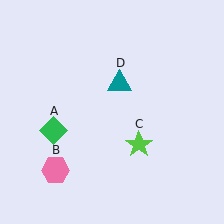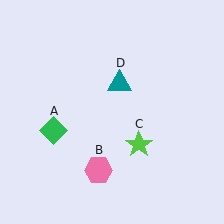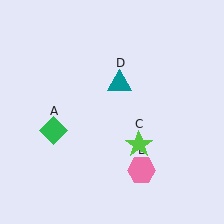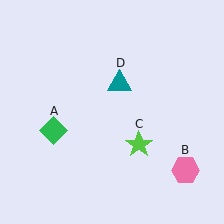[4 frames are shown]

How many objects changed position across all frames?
1 object changed position: pink hexagon (object B).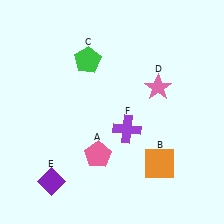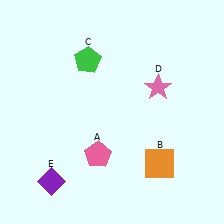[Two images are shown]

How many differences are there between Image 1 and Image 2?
There is 1 difference between the two images.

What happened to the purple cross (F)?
The purple cross (F) was removed in Image 2. It was in the bottom-right area of Image 1.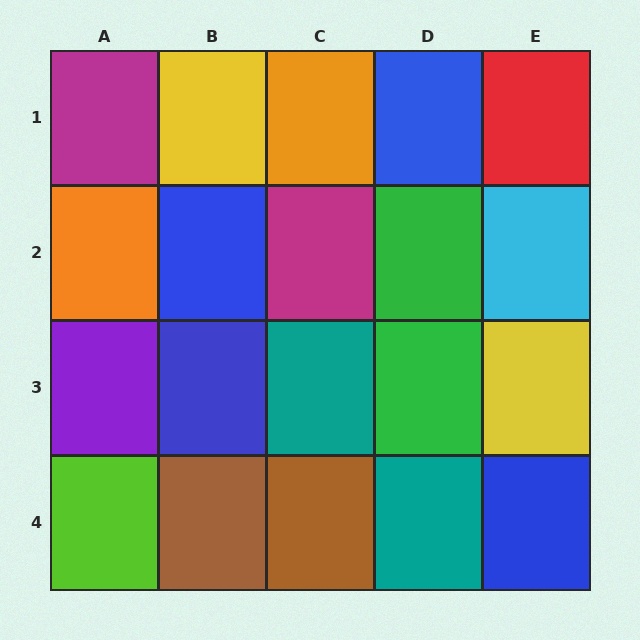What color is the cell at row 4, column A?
Lime.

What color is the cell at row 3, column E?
Yellow.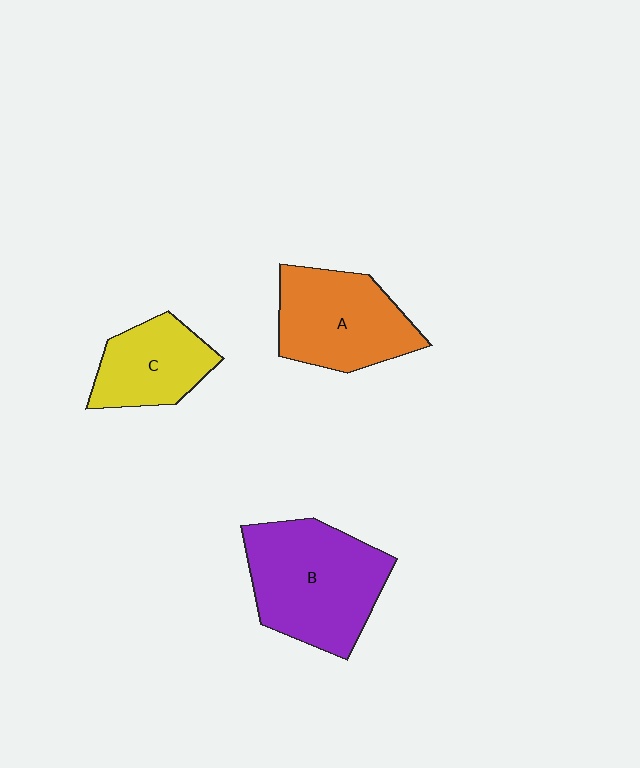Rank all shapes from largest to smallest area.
From largest to smallest: B (purple), A (orange), C (yellow).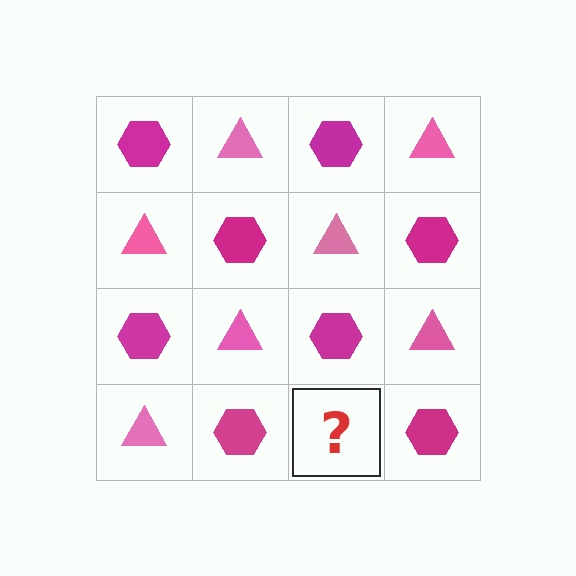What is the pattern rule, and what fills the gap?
The rule is that it alternates magenta hexagon and pink triangle in a checkerboard pattern. The gap should be filled with a pink triangle.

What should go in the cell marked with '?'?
The missing cell should contain a pink triangle.